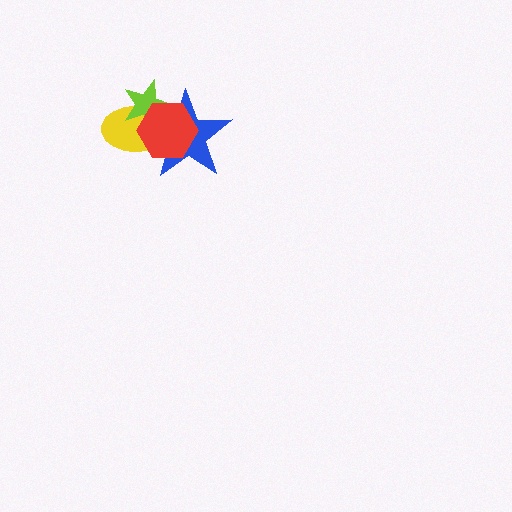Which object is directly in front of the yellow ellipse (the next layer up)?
The lime star is directly in front of the yellow ellipse.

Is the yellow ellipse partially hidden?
Yes, it is partially covered by another shape.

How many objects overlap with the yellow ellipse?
3 objects overlap with the yellow ellipse.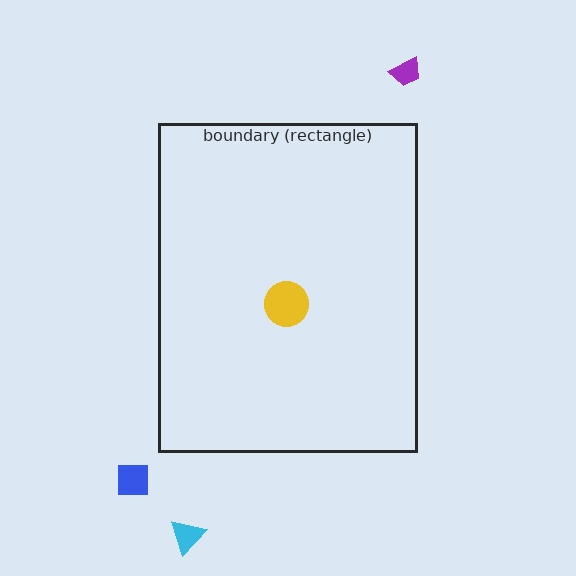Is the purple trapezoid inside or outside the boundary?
Outside.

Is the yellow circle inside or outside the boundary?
Inside.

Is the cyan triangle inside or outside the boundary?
Outside.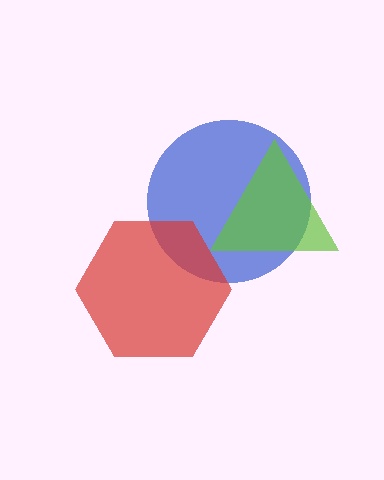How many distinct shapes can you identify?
There are 3 distinct shapes: a blue circle, a red hexagon, a lime triangle.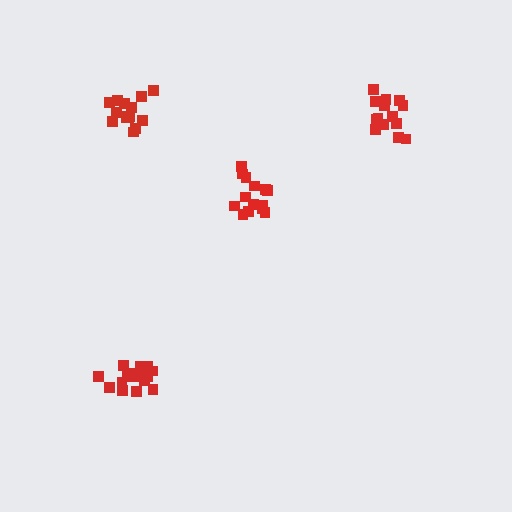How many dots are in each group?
Group 1: 14 dots, Group 2: 15 dots, Group 3: 14 dots, Group 4: 15 dots (58 total).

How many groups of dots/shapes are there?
There are 4 groups.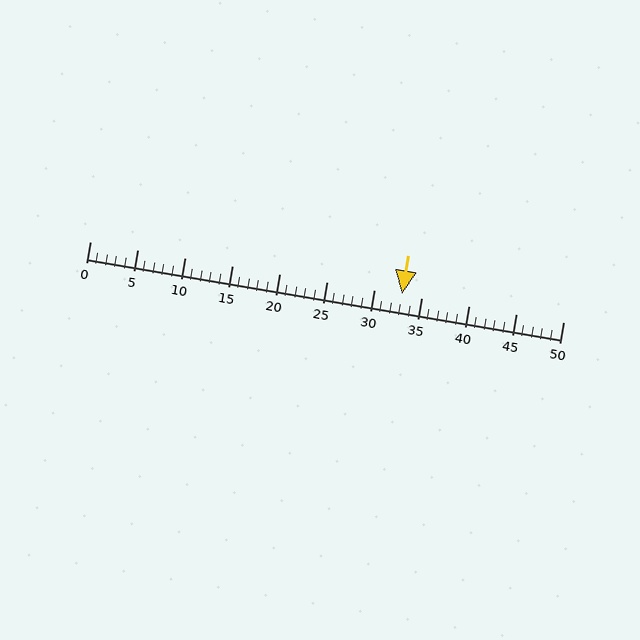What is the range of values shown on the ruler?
The ruler shows values from 0 to 50.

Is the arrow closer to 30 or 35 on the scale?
The arrow is closer to 35.